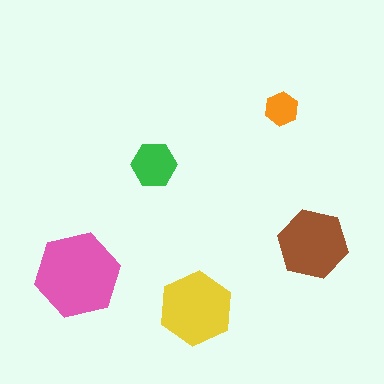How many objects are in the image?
There are 5 objects in the image.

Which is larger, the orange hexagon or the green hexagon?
The green one.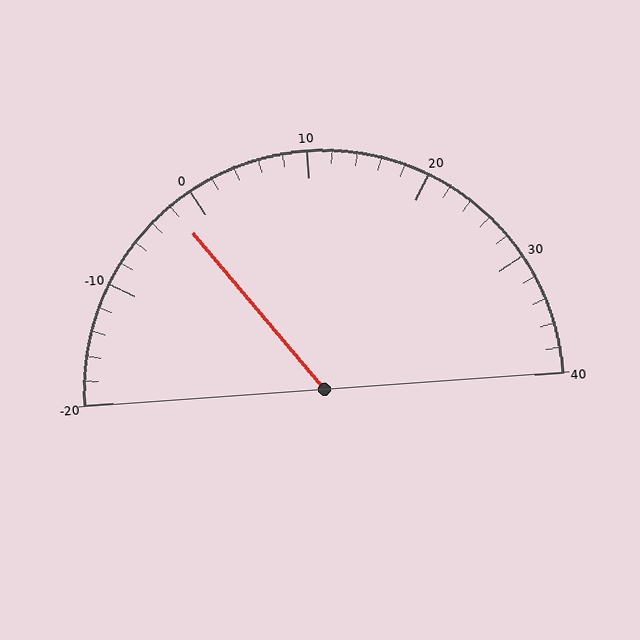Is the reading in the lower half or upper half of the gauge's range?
The reading is in the lower half of the range (-20 to 40).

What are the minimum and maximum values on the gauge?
The gauge ranges from -20 to 40.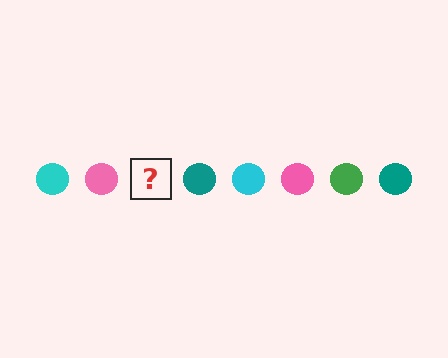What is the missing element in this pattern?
The missing element is a green circle.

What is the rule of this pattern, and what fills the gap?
The rule is that the pattern cycles through cyan, pink, green, teal circles. The gap should be filled with a green circle.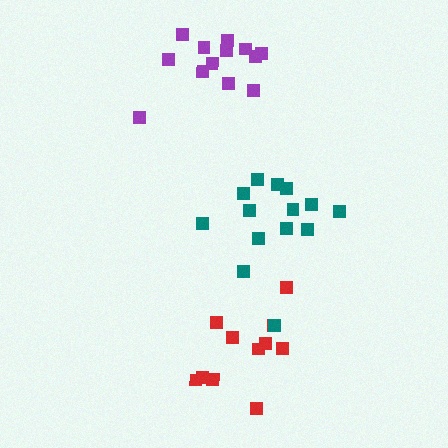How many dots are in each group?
Group 1: 11 dots, Group 2: 14 dots, Group 3: 13 dots (38 total).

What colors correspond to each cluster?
The clusters are colored: red, teal, purple.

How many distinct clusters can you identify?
There are 3 distinct clusters.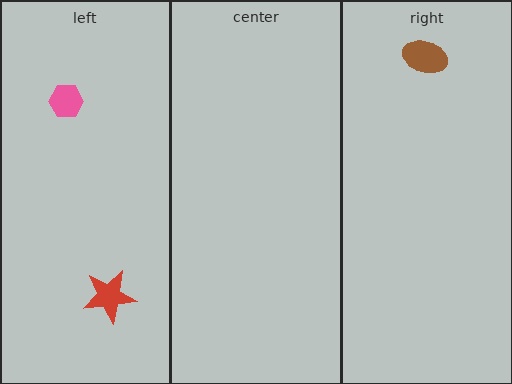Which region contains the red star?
The left region.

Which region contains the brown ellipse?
The right region.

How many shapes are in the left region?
2.